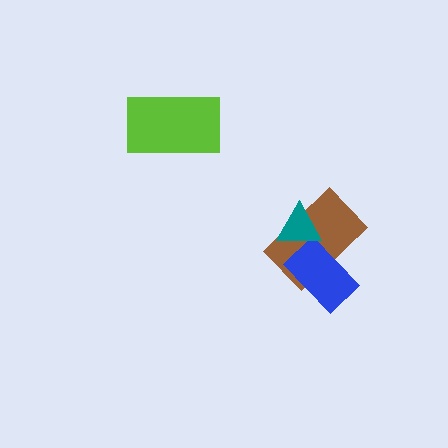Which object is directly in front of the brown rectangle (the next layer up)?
The blue rectangle is directly in front of the brown rectangle.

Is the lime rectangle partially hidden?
No, no other shape covers it.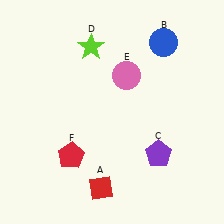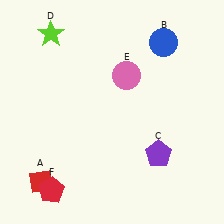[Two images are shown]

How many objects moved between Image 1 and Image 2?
3 objects moved between the two images.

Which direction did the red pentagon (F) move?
The red pentagon (F) moved down.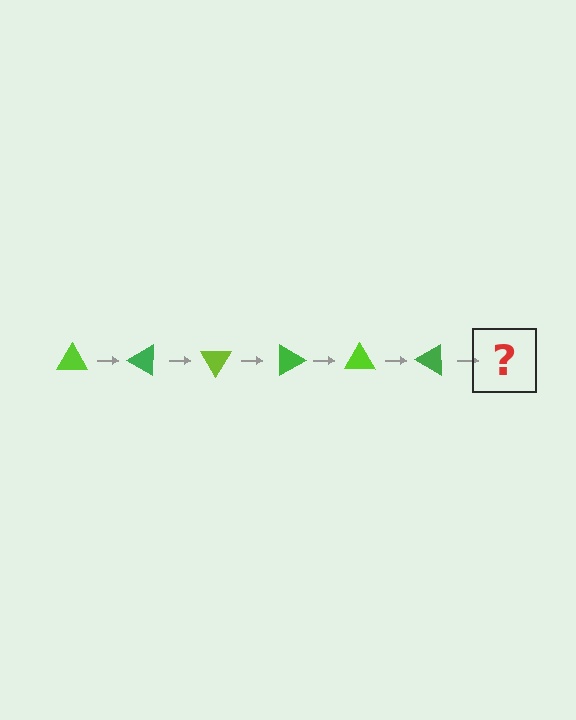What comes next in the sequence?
The next element should be a lime triangle, rotated 180 degrees from the start.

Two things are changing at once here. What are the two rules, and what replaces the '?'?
The two rules are that it rotates 30 degrees each step and the color cycles through lime and green. The '?' should be a lime triangle, rotated 180 degrees from the start.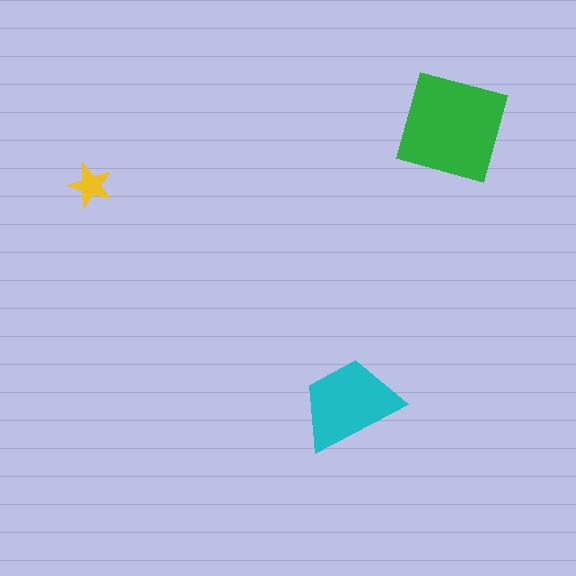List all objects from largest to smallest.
The green diamond, the cyan trapezoid, the yellow star.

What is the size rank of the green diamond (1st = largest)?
1st.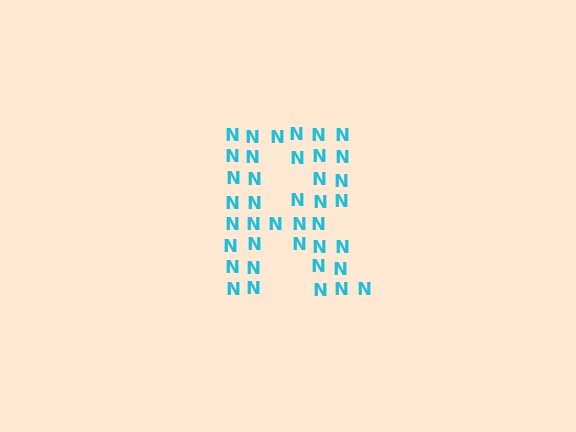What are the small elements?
The small elements are letter N's.